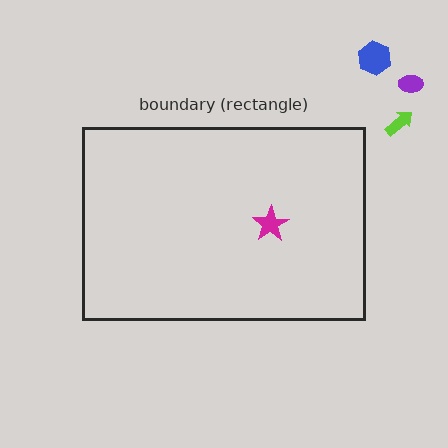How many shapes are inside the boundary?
1 inside, 3 outside.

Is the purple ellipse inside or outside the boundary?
Outside.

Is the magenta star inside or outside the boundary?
Inside.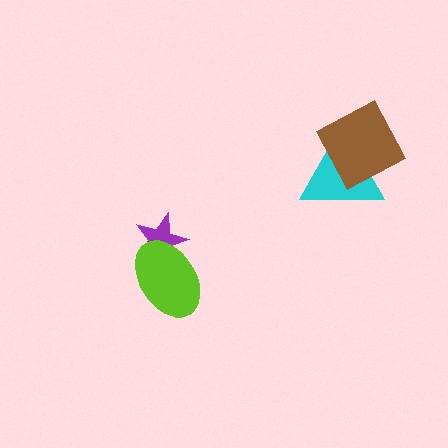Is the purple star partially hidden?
Yes, it is partially covered by another shape.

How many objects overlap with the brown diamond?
1 object overlaps with the brown diamond.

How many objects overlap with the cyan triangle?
1 object overlaps with the cyan triangle.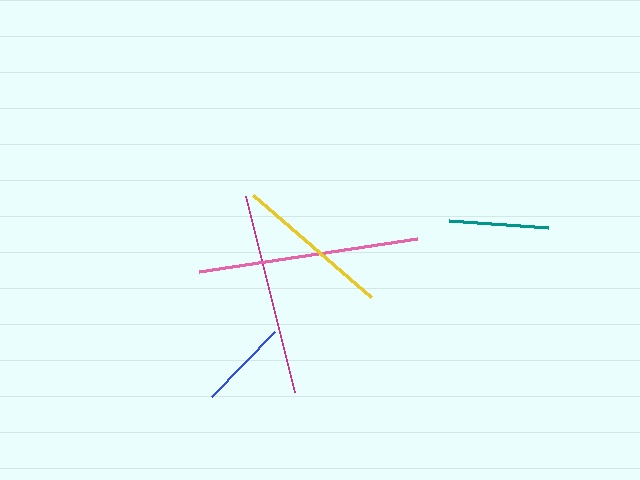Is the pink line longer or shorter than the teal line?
The pink line is longer than the teal line.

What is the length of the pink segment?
The pink segment is approximately 221 pixels long.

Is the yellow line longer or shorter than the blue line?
The yellow line is longer than the blue line.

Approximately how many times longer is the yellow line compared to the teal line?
The yellow line is approximately 1.6 times the length of the teal line.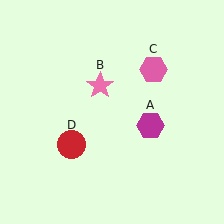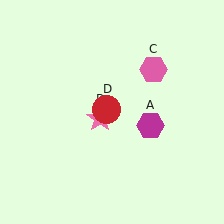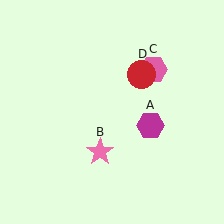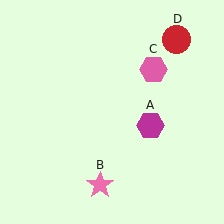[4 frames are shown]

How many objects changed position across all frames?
2 objects changed position: pink star (object B), red circle (object D).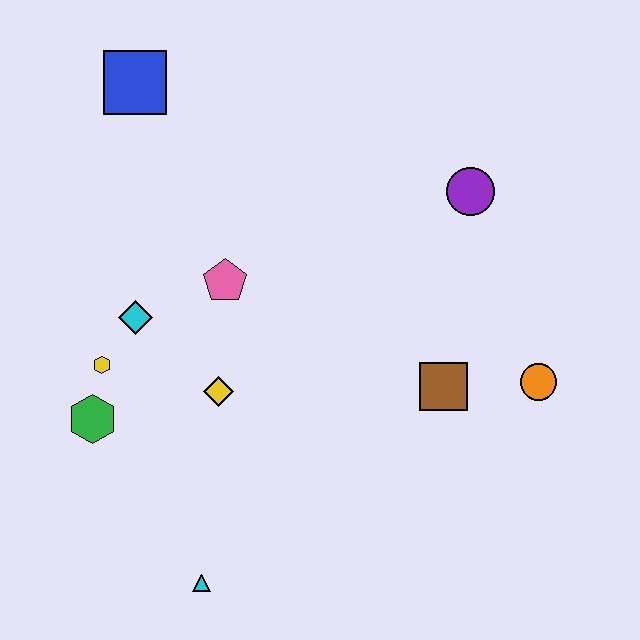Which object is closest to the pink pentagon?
The cyan diamond is closest to the pink pentagon.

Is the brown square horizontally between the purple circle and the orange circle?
No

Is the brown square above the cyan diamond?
No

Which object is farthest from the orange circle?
The blue square is farthest from the orange circle.